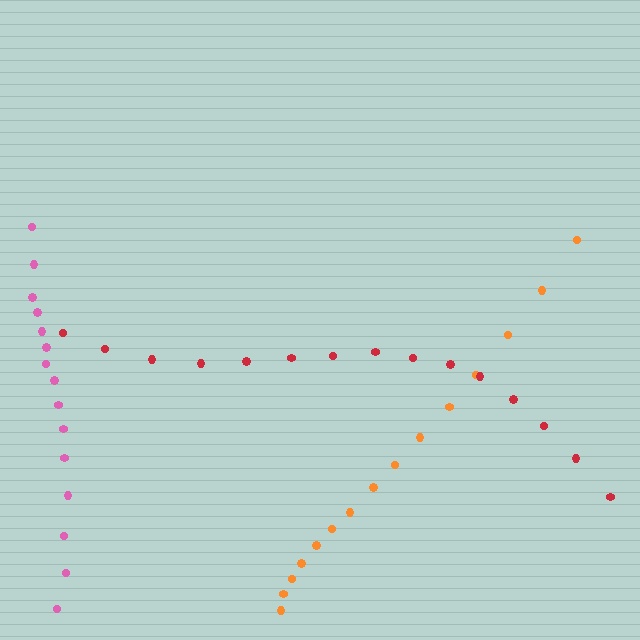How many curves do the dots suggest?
There are 3 distinct paths.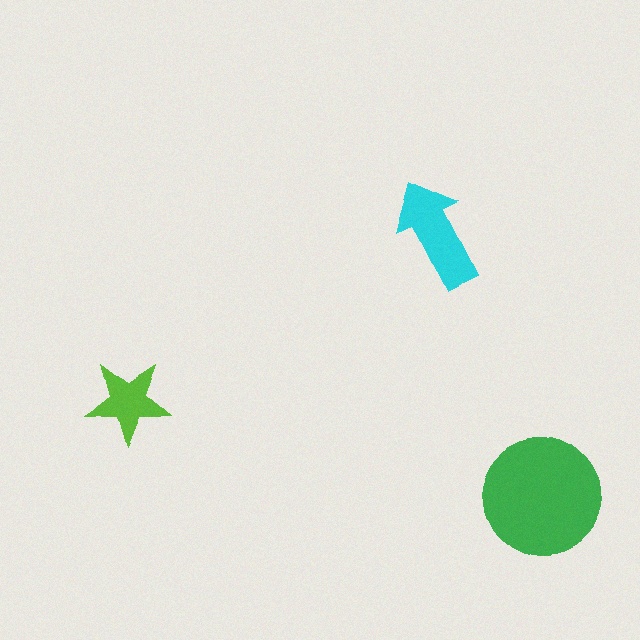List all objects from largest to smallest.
The green circle, the cyan arrow, the lime star.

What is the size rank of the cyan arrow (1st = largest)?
2nd.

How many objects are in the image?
There are 3 objects in the image.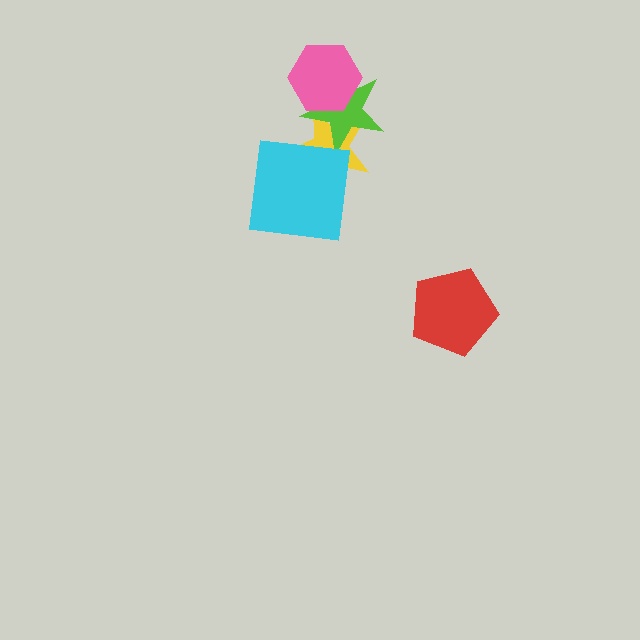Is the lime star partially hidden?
Yes, it is partially covered by another shape.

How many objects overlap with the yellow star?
3 objects overlap with the yellow star.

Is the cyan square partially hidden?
No, no other shape covers it.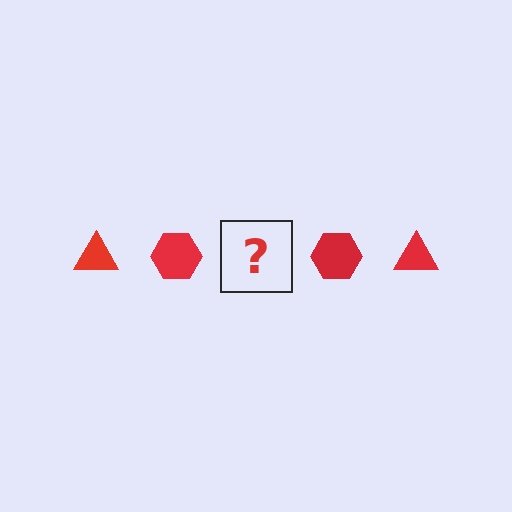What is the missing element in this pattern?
The missing element is a red triangle.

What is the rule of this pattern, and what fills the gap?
The rule is that the pattern cycles through triangle, hexagon shapes in red. The gap should be filled with a red triangle.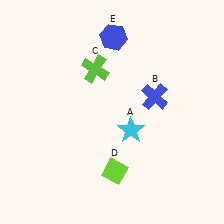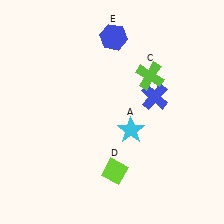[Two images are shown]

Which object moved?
The lime cross (C) moved right.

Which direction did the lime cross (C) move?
The lime cross (C) moved right.